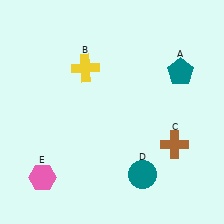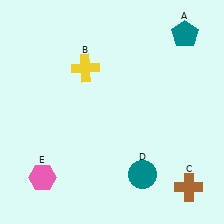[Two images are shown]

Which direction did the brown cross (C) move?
The brown cross (C) moved down.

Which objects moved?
The objects that moved are: the teal pentagon (A), the brown cross (C).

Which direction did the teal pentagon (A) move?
The teal pentagon (A) moved up.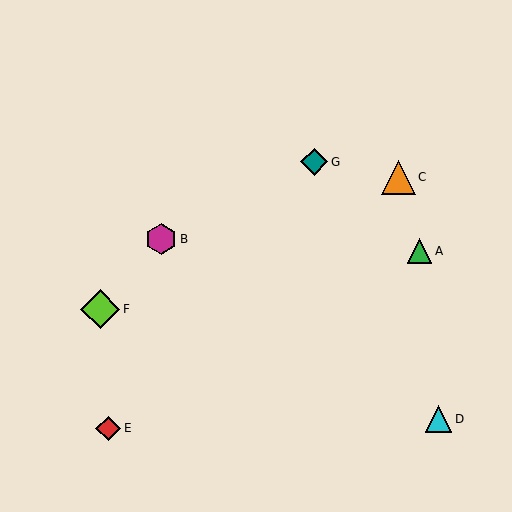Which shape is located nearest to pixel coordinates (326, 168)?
The teal diamond (labeled G) at (314, 162) is nearest to that location.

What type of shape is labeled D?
Shape D is a cyan triangle.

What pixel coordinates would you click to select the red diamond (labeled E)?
Click at (108, 428) to select the red diamond E.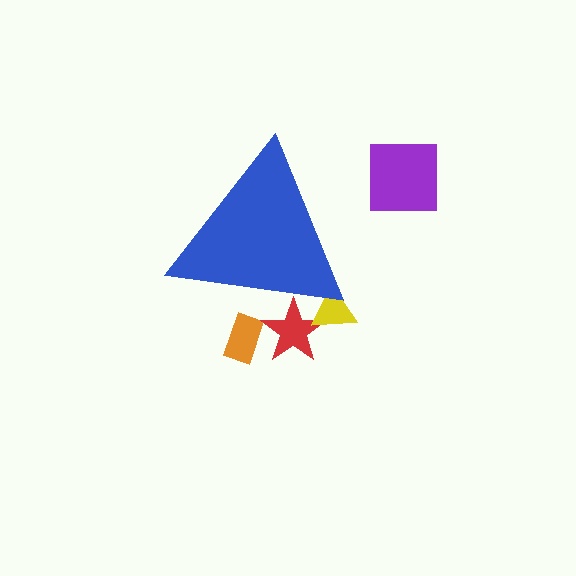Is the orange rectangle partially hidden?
Yes, the orange rectangle is partially hidden behind the blue triangle.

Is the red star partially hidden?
Yes, the red star is partially hidden behind the blue triangle.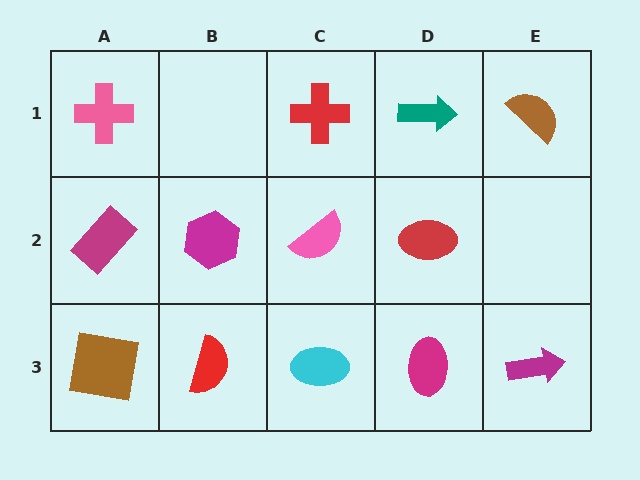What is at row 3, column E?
A magenta arrow.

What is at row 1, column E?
A brown semicircle.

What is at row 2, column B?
A magenta hexagon.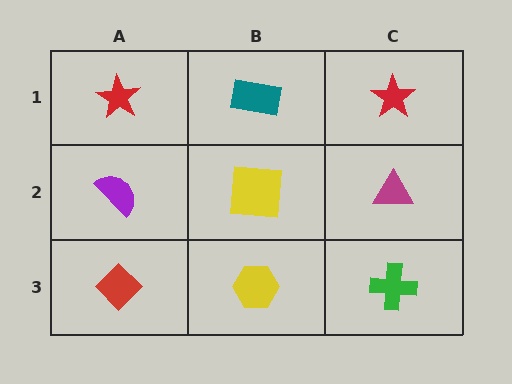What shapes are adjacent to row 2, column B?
A teal rectangle (row 1, column B), a yellow hexagon (row 3, column B), a purple semicircle (row 2, column A), a magenta triangle (row 2, column C).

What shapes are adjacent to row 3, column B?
A yellow square (row 2, column B), a red diamond (row 3, column A), a green cross (row 3, column C).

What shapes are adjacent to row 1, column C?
A magenta triangle (row 2, column C), a teal rectangle (row 1, column B).